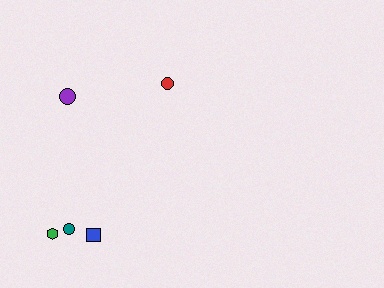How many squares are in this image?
There is 1 square.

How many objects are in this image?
There are 5 objects.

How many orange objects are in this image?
There are no orange objects.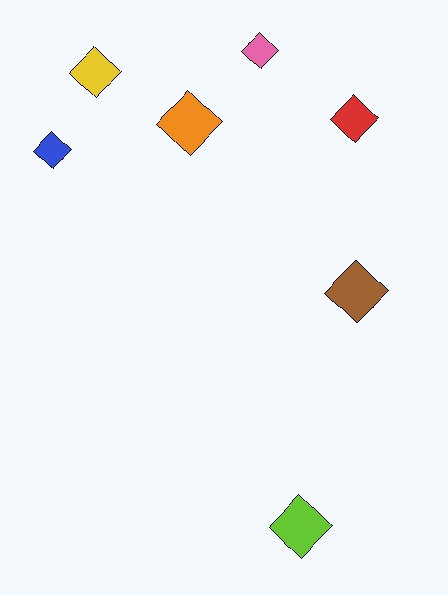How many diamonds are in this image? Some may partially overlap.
There are 7 diamonds.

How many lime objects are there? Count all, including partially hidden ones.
There is 1 lime object.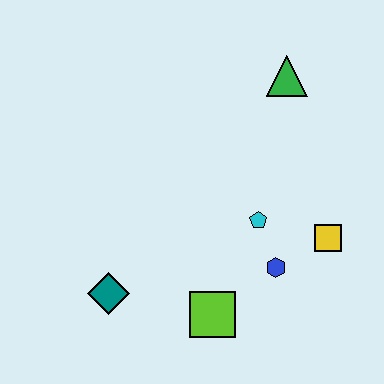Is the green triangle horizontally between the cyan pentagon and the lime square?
No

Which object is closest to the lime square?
The blue hexagon is closest to the lime square.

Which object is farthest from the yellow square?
The teal diamond is farthest from the yellow square.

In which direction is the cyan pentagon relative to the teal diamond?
The cyan pentagon is to the right of the teal diamond.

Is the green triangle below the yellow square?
No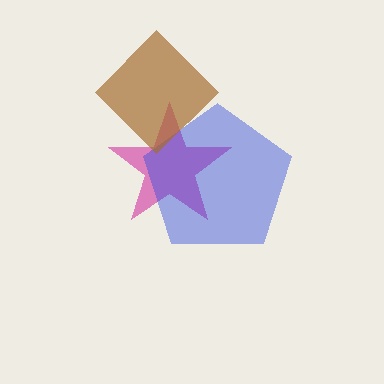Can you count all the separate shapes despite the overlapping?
Yes, there are 3 separate shapes.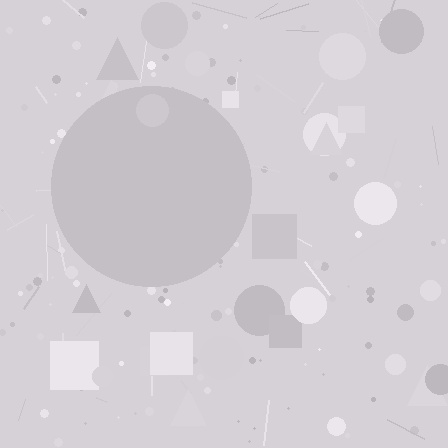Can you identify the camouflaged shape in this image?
The camouflaged shape is a circle.